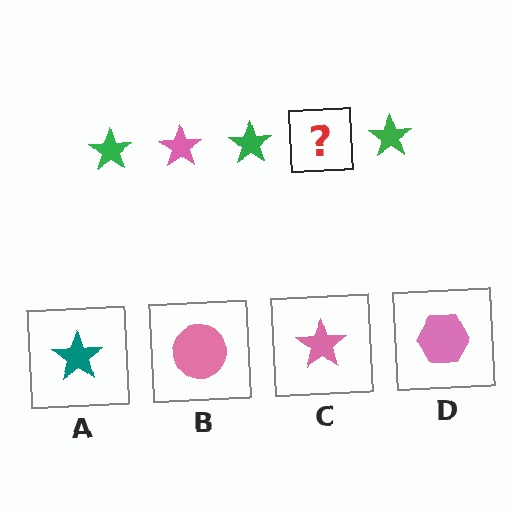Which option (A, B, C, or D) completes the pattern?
C.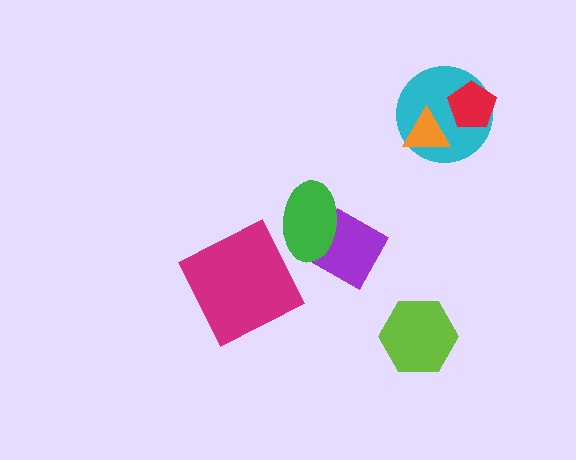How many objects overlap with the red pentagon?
1 object overlaps with the red pentagon.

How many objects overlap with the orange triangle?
1 object overlaps with the orange triangle.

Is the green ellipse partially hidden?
No, no other shape covers it.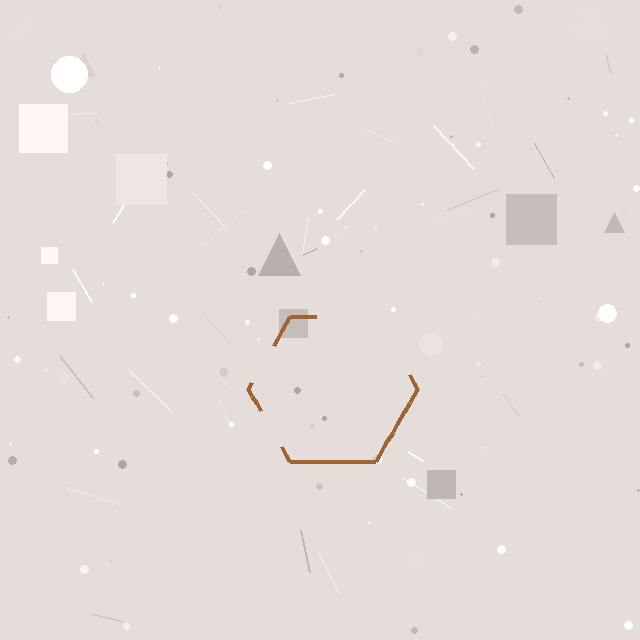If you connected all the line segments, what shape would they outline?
They would outline a hexagon.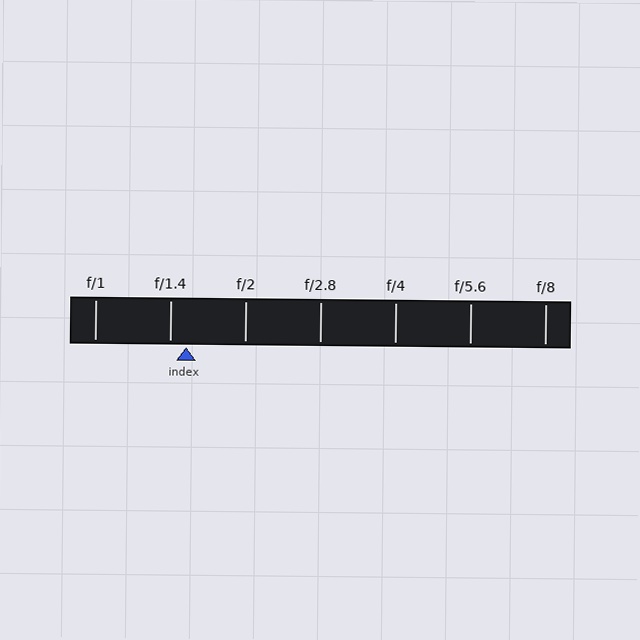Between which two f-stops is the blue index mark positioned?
The index mark is between f/1.4 and f/2.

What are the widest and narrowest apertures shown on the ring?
The widest aperture shown is f/1 and the narrowest is f/8.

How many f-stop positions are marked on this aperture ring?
There are 7 f-stop positions marked.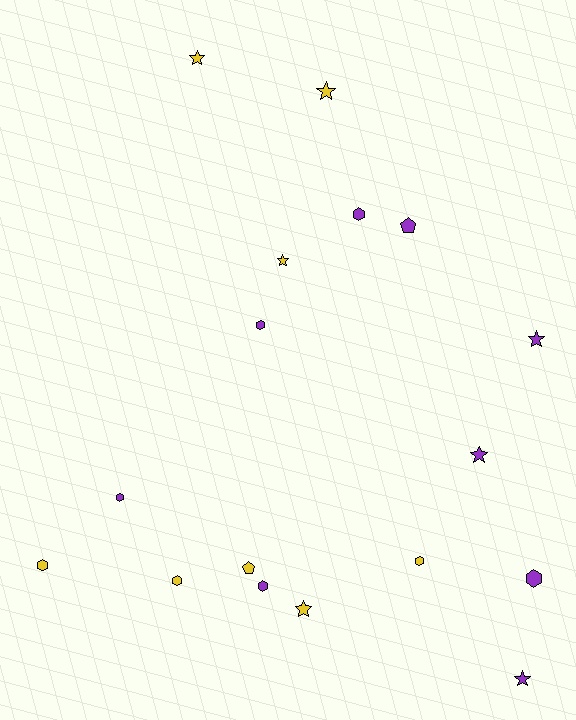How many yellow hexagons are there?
There are 3 yellow hexagons.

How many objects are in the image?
There are 17 objects.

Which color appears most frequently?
Purple, with 9 objects.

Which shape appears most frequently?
Hexagon, with 8 objects.